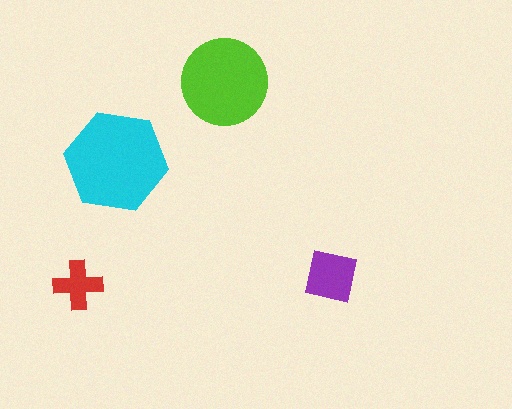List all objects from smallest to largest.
The red cross, the purple square, the lime circle, the cyan hexagon.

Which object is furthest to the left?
The red cross is leftmost.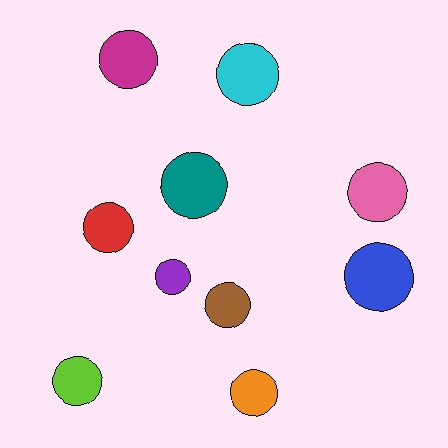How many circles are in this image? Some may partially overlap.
There are 10 circles.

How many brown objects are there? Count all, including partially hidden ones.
There is 1 brown object.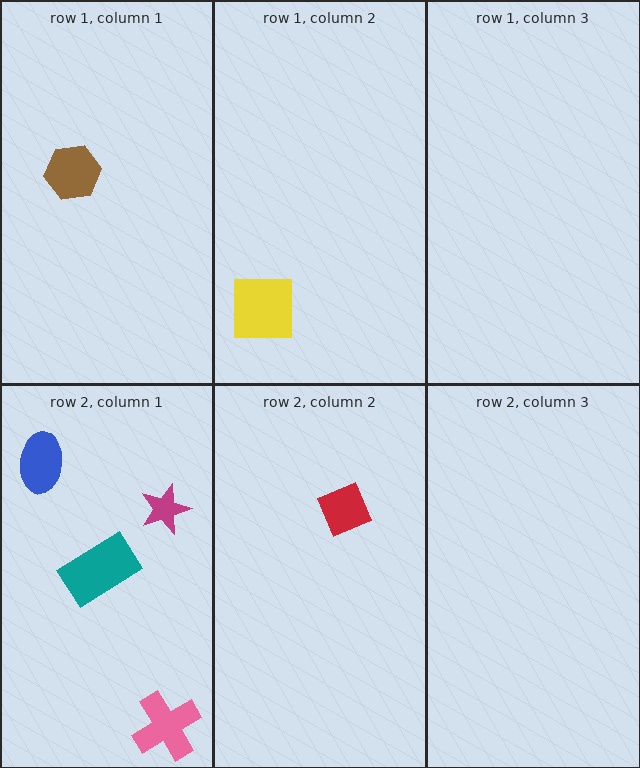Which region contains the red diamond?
The row 2, column 2 region.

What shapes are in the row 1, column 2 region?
The yellow square.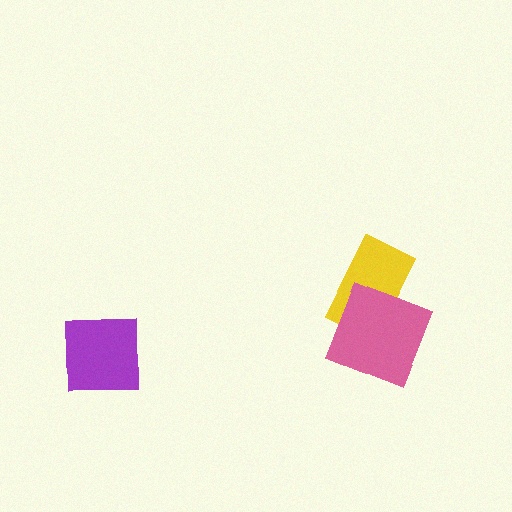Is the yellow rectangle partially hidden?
Yes, it is partially covered by another shape.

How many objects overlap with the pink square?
1 object overlaps with the pink square.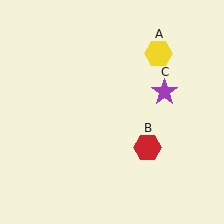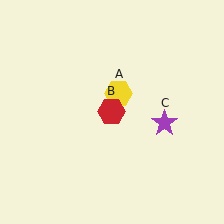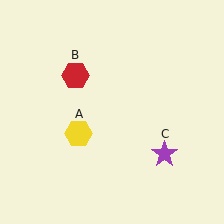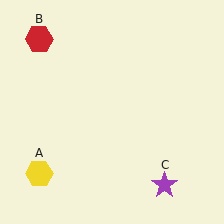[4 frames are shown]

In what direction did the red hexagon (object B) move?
The red hexagon (object B) moved up and to the left.